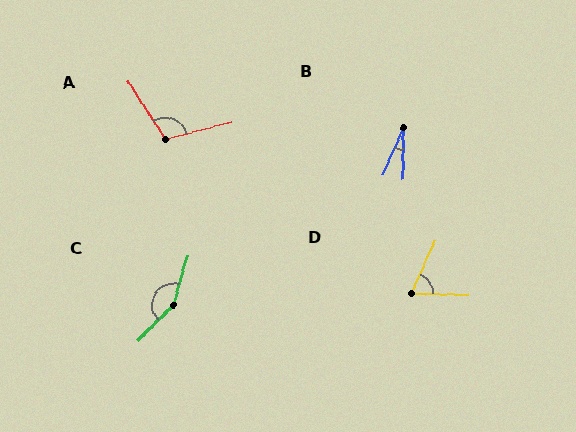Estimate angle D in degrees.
Approximately 67 degrees.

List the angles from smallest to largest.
B (24°), D (67°), A (107°), C (151°).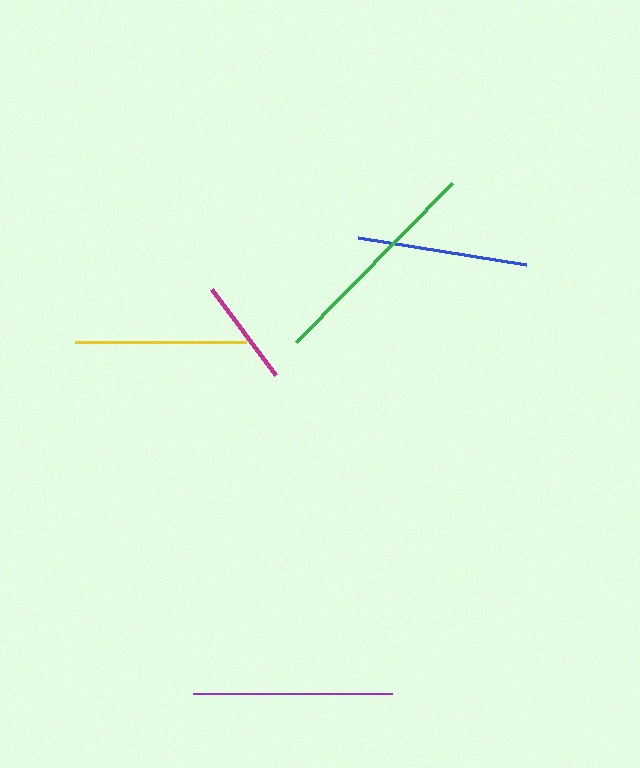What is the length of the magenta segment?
The magenta segment is approximately 108 pixels long.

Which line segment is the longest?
The green line is the longest at approximately 223 pixels.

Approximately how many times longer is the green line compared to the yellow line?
The green line is approximately 1.3 times the length of the yellow line.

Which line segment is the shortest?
The magenta line is the shortest at approximately 108 pixels.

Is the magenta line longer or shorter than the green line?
The green line is longer than the magenta line.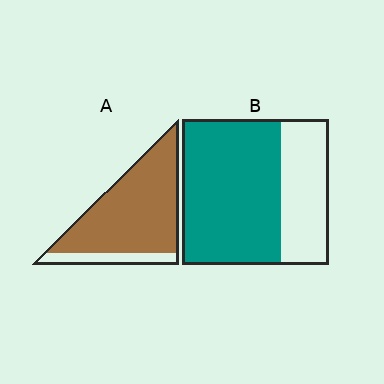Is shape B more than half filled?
Yes.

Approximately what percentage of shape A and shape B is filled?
A is approximately 85% and B is approximately 65%.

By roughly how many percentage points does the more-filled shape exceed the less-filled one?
By roughly 15 percentage points (A over B).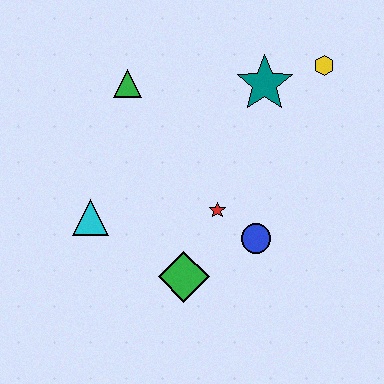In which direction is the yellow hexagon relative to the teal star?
The yellow hexagon is to the right of the teal star.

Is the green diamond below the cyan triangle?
Yes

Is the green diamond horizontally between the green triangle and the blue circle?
Yes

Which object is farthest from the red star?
The yellow hexagon is farthest from the red star.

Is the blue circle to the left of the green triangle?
No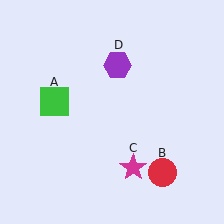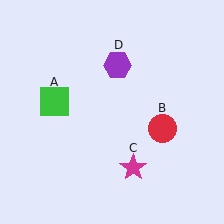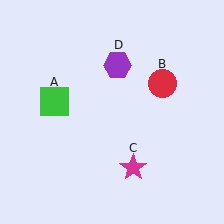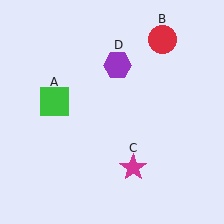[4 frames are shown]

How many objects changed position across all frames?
1 object changed position: red circle (object B).